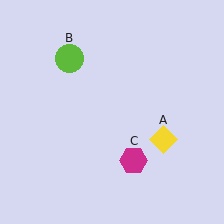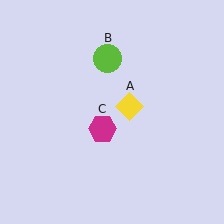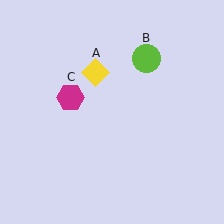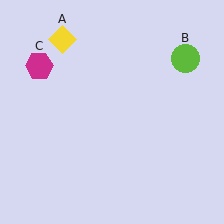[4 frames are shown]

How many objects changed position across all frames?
3 objects changed position: yellow diamond (object A), lime circle (object B), magenta hexagon (object C).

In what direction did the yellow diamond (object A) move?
The yellow diamond (object A) moved up and to the left.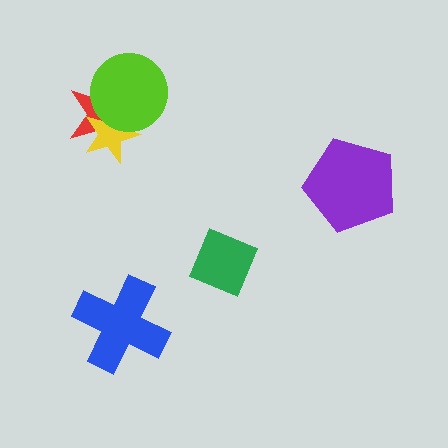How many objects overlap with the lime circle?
2 objects overlap with the lime circle.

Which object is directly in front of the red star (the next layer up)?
The yellow star is directly in front of the red star.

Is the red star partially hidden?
Yes, it is partially covered by another shape.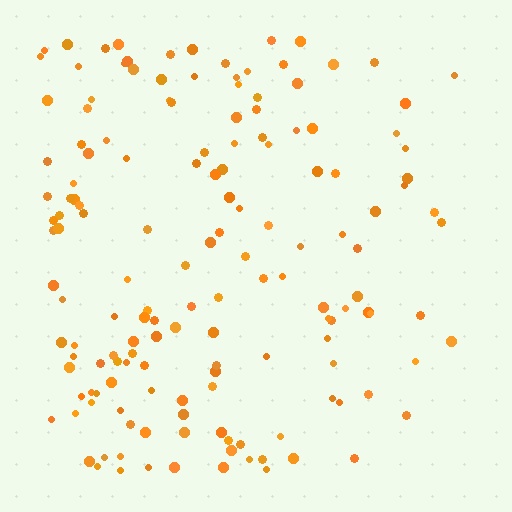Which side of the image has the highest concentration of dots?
The left.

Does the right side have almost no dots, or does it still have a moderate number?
Still a moderate number, just noticeably fewer than the left.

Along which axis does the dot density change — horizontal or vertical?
Horizontal.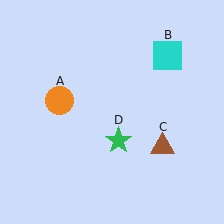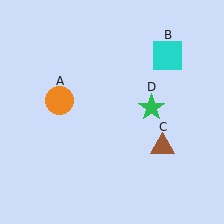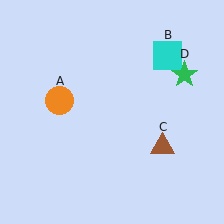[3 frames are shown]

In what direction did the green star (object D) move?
The green star (object D) moved up and to the right.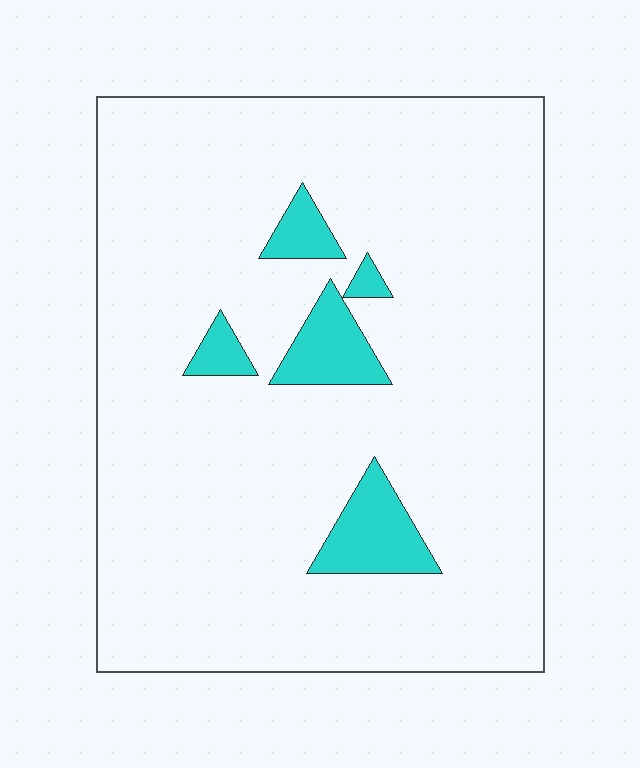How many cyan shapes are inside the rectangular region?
5.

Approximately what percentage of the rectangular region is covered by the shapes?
Approximately 10%.